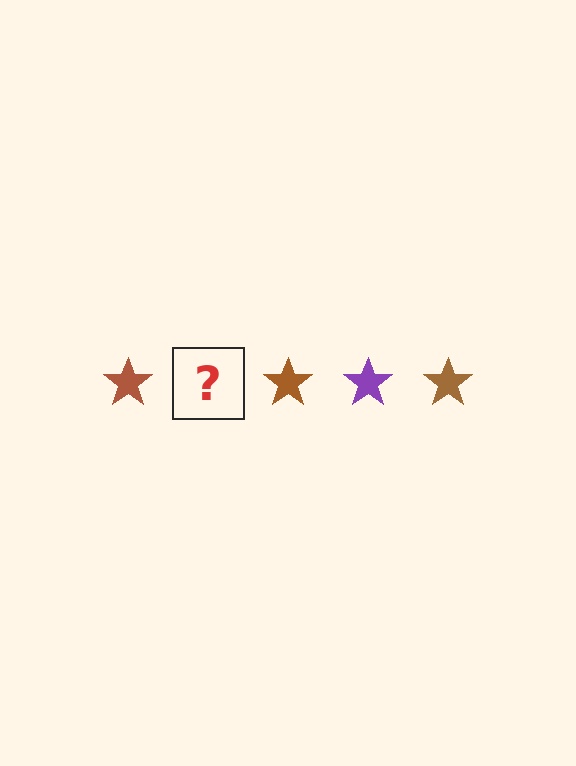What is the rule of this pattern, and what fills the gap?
The rule is that the pattern cycles through brown, purple stars. The gap should be filled with a purple star.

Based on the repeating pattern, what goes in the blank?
The blank should be a purple star.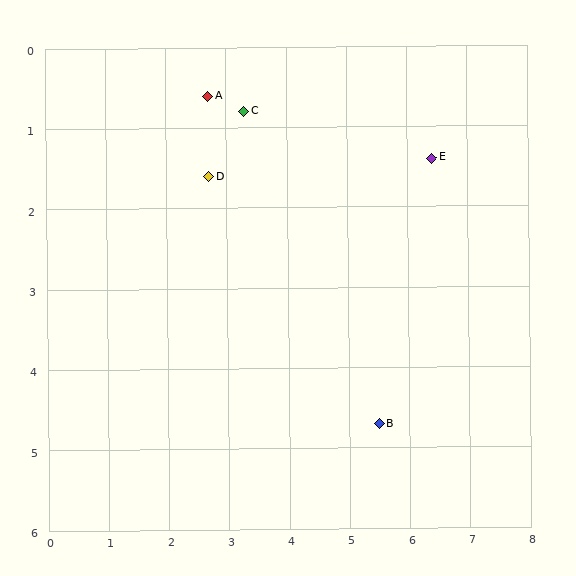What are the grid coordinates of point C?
Point C is at approximately (3.3, 0.8).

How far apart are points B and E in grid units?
Points B and E are about 3.4 grid units apart.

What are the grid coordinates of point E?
Point E is at approximately (6.4, 1.4).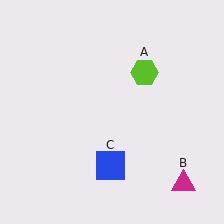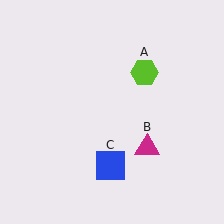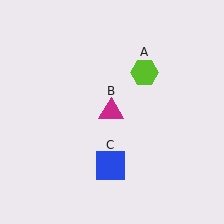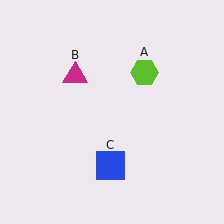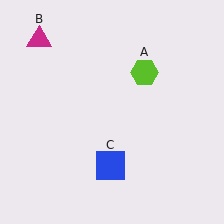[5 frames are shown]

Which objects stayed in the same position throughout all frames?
Lime hexagon (object A) and blue square (object C) remained stationary.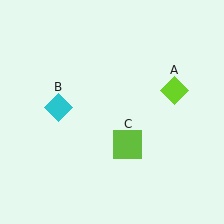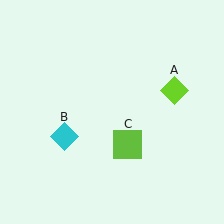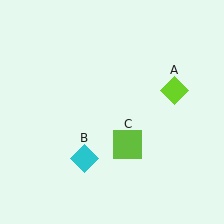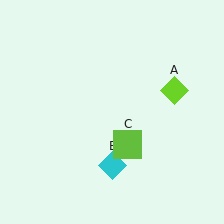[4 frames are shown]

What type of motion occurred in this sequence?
The cyan diamond (object B) rotated counterclockwise around the center of the scene.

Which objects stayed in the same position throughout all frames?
Lime diamond (object A) and lime square (object C) remained stationary.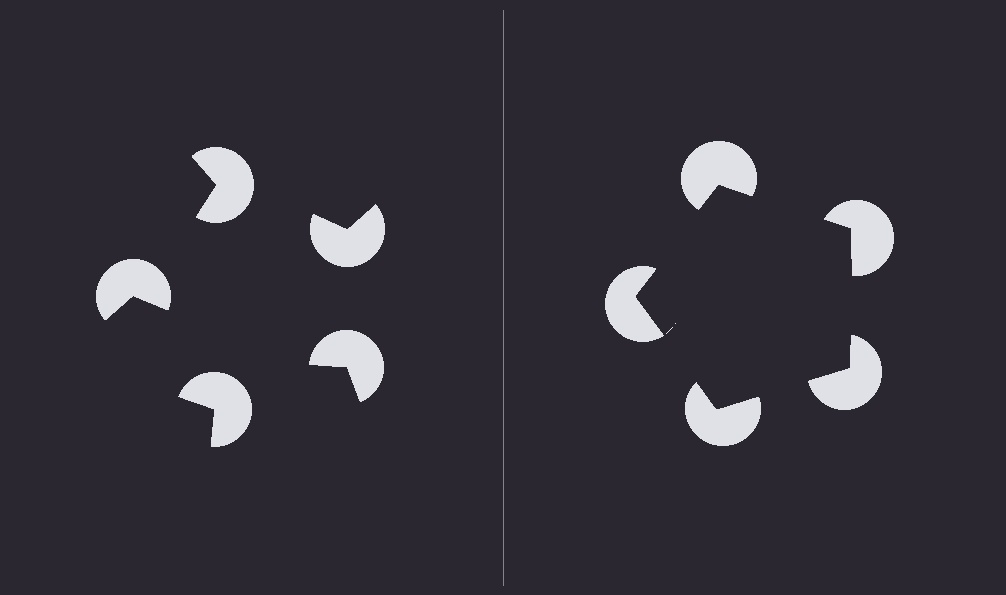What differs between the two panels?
The pac-man discs are positioned identically on both sides; only the wedge orientations differ. On the right they align to a pentagon; on the left they are misaligned.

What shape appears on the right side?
An illusory pentagon.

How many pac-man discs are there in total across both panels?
10 — 5 on each side.